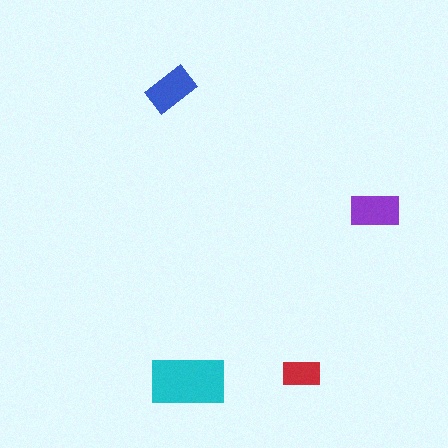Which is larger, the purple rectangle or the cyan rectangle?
The cyan one.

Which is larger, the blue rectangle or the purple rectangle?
The purple one.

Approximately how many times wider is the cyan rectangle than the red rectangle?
About 2 times wider.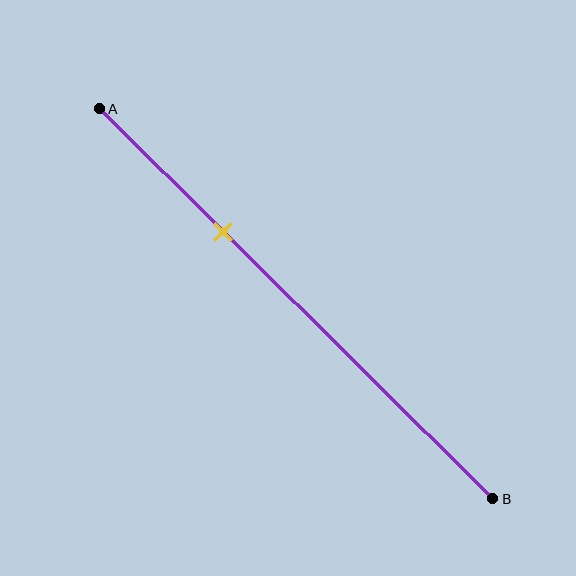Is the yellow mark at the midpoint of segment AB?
No, the mark is at about 30% from A, not at the 50% midpoint.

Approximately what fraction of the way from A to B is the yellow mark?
The yellow mark is approximately 30% of the way from A to B.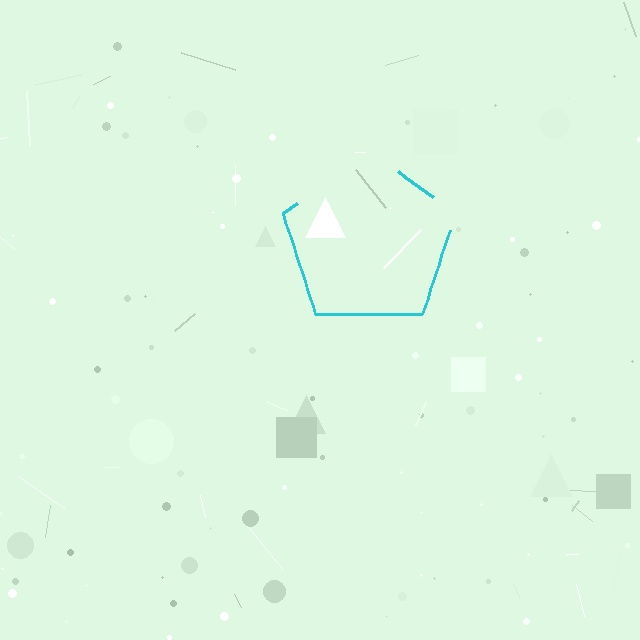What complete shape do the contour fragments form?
The contour fragments form a pentagon.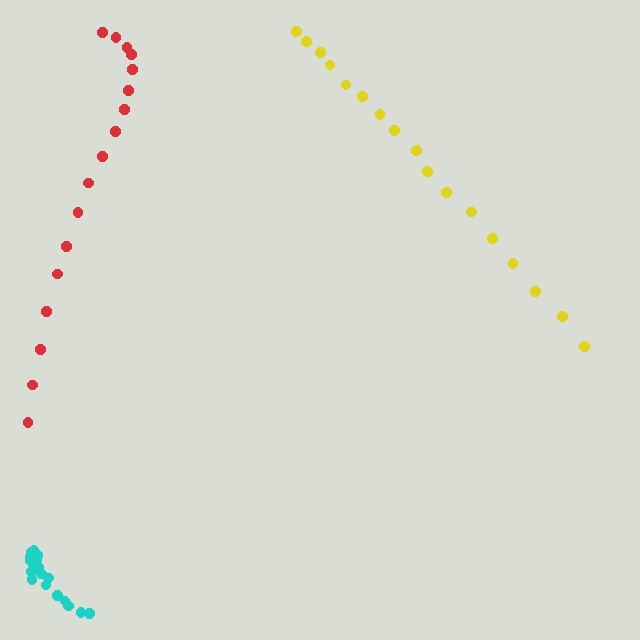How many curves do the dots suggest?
There are 3 distinct paths.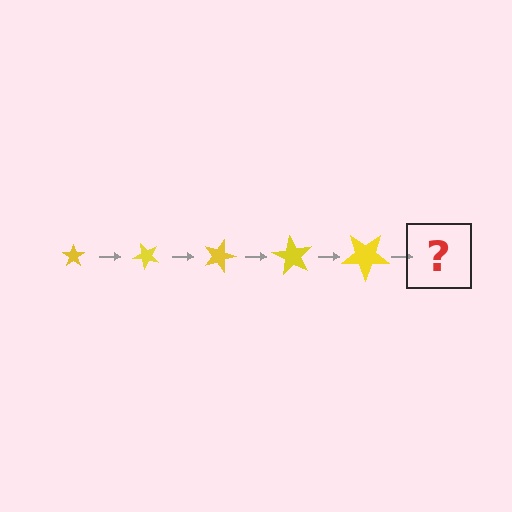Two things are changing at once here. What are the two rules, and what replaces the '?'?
The two rules are that the star grows larger each step and it rotates 45 degrees each step. The '?' should be a star, larger than the previous one and rotated 225 degrees from the start.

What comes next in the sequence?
The next element should be a star, larger than the previous one and rotated 225 degrees from the start.